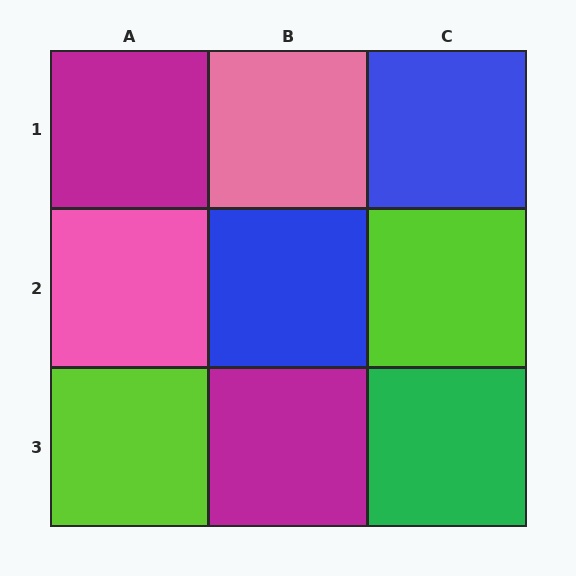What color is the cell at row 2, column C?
Lime.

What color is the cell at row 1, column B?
Pink.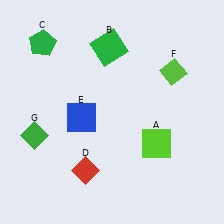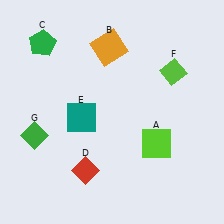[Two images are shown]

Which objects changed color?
B changed from green to orange. E changed from blue to teal.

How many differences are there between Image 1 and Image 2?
There are 2 differences between the two images.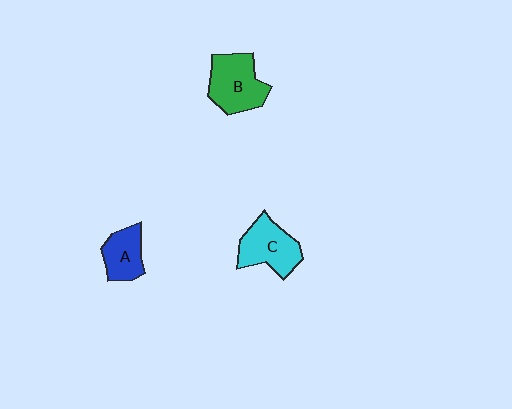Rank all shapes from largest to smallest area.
From largest to smallest: B (green), C (cyan), A (blue).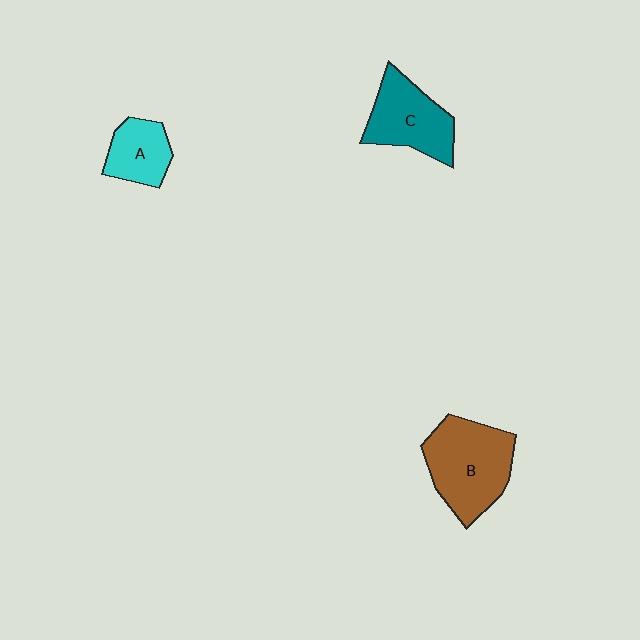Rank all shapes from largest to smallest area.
From largest to smallest: B (brown), C (teal), A (cyan).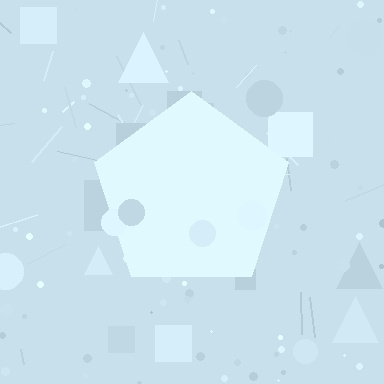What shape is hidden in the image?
A pentagon is hidden in the image.